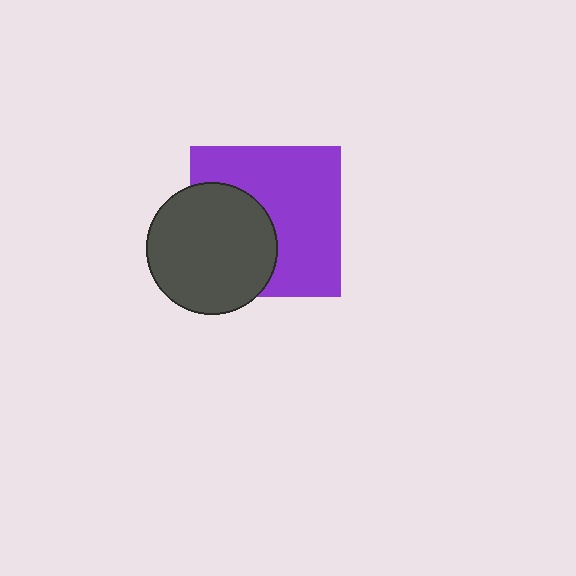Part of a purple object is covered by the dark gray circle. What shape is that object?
It is a square.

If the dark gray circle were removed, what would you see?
You would see the complete purple square.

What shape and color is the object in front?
The object in front is a dark gray circle.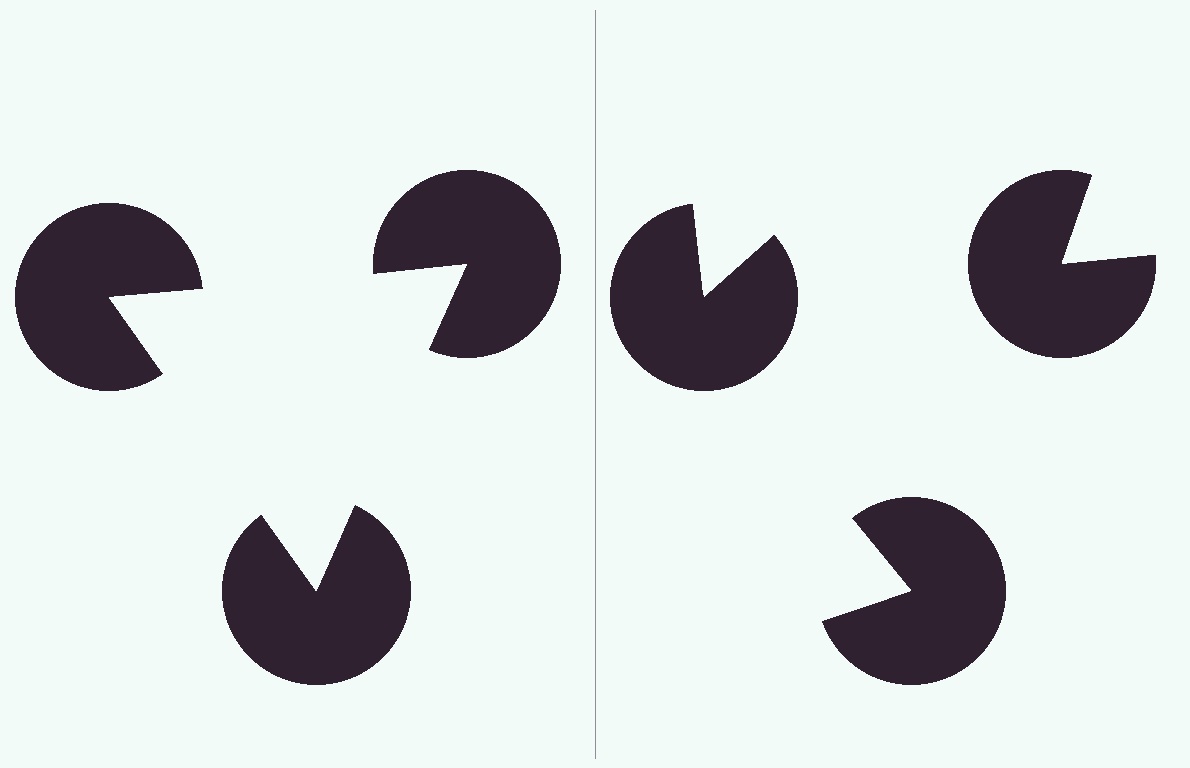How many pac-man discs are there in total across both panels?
6 — 3 on each side.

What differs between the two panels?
The pac-man discs are positioned identically on both sides; only the wedge orientations differ. On the left they align to a triangle; on the right they are misaligned.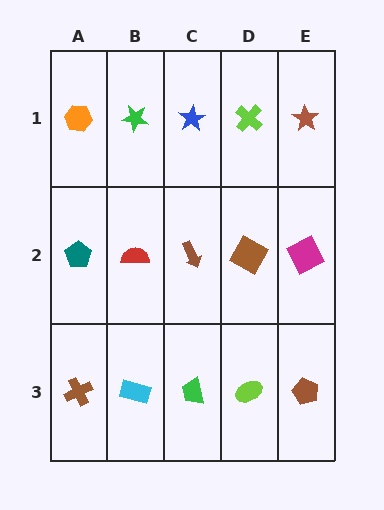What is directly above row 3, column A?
A teal pentagon.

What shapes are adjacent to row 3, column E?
A magenta square (row 2, column E), a lime ellipse (row 3, column D).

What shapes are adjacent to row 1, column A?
A teal pentagon (row 2, column A), a green star (row 1, column B).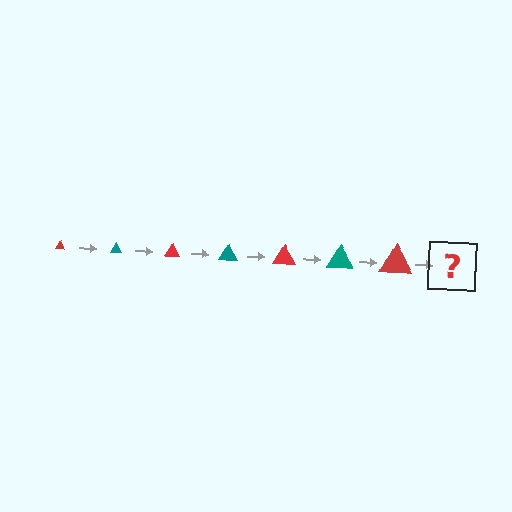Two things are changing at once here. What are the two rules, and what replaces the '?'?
The two rules are that the triangle grows larger each step and the color cycles through red and teal. The '?' should be a teal triangle, larger than the previous one.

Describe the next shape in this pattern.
It should be a teal triangle, larger than the previous one.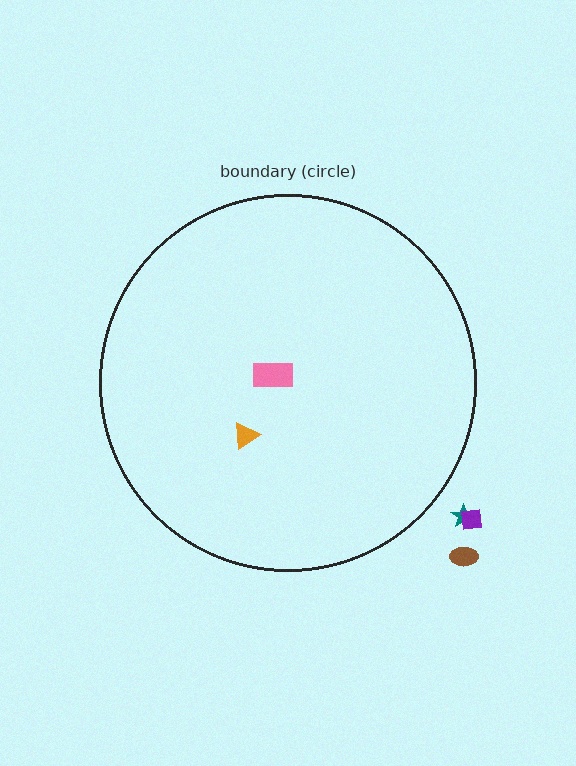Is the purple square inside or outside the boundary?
Outside.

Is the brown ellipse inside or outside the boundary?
Outside.